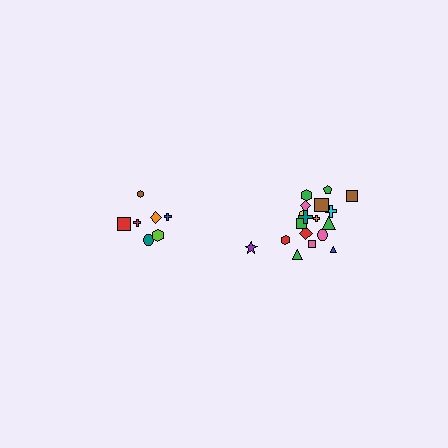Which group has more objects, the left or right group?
The right group.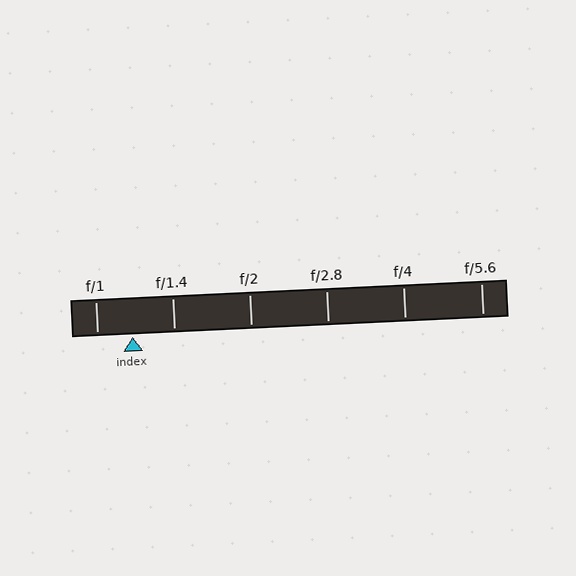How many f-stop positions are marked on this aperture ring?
There are 6 f-stop positions marked.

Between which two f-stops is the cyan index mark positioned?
The index mark is between f/1 and f/1.4.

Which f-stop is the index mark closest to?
The index mark is closest to f/1.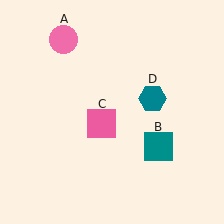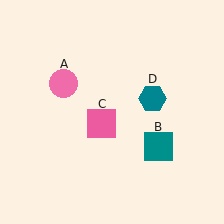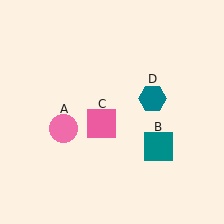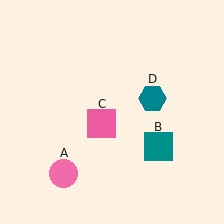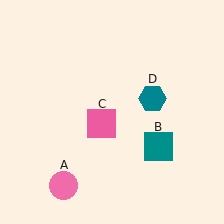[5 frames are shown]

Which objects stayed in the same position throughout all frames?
Teal square (object B) and pink square (object C) and teal hexagon (object D) remained stationary.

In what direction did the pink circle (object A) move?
The pink circle (object A) moved down.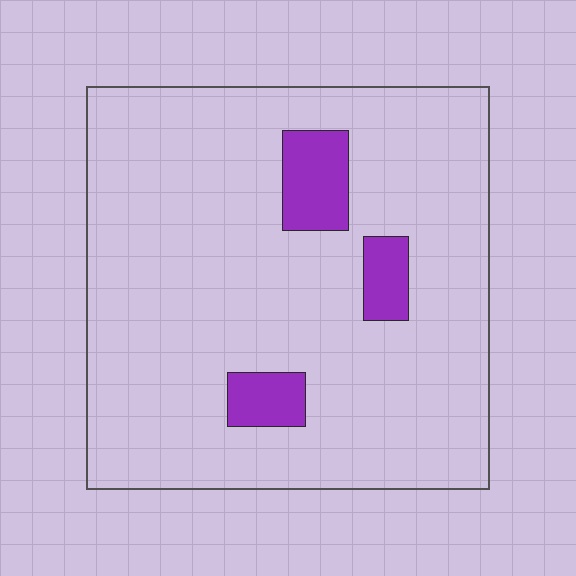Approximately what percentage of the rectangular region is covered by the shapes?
Approximately 10%.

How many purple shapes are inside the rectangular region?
3.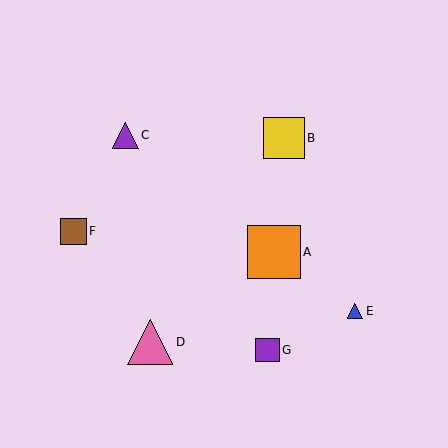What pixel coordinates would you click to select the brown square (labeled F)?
Click at (73, 231) to select the brown square F.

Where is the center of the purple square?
The center of the purple square is at (268, 350).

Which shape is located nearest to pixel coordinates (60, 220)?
The brown square (labeled F) at (73, 231) is nearest to that location.